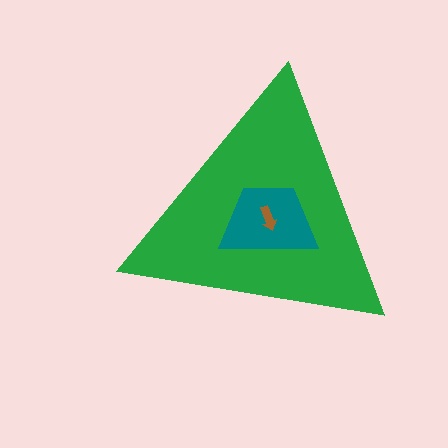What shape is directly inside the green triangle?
The teal trapezoid.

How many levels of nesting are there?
3.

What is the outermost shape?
The green triangle.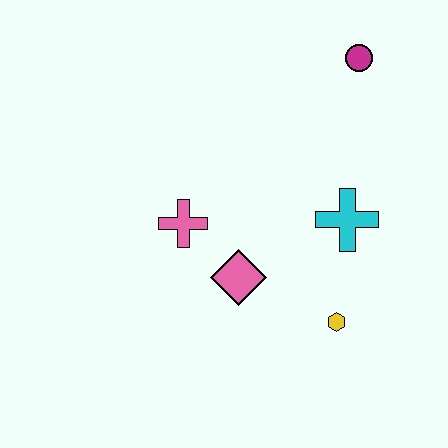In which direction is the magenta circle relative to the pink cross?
The magenta circle is to the right of the pink cross.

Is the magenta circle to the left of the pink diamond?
No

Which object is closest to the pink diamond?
The pink cross is closest to the pink diamond.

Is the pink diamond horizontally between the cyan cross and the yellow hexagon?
No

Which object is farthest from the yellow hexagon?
The magenta circle is farthest from the yellow hexagon.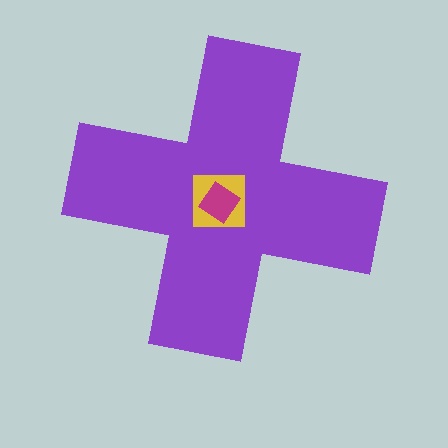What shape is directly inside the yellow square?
The magenta diamond.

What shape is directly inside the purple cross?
The yellow square.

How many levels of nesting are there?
3.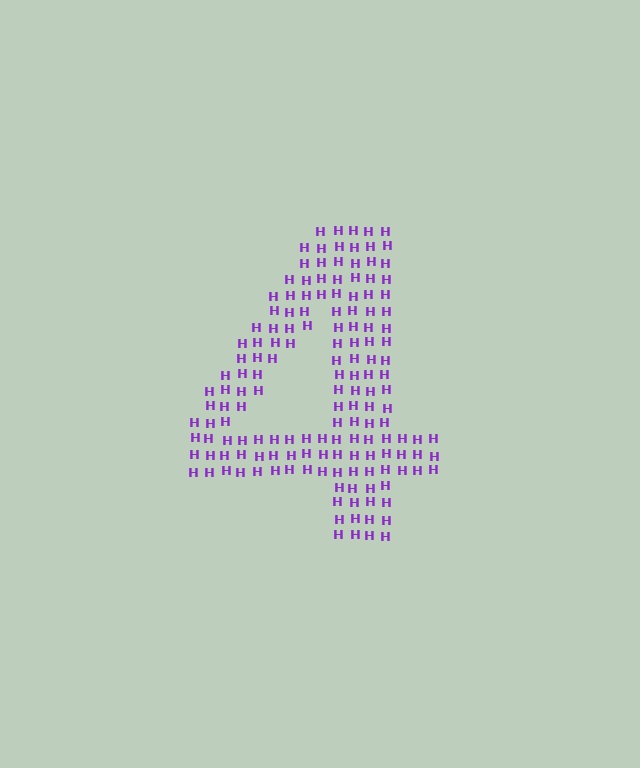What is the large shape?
The large shape is the digit 4.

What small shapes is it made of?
It is made of small letter H's.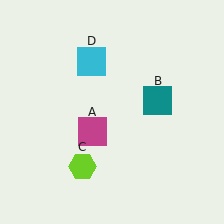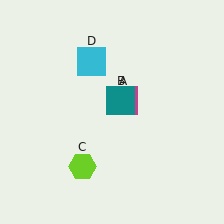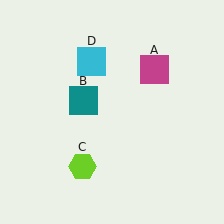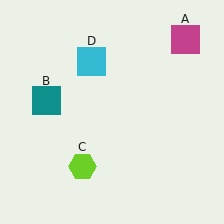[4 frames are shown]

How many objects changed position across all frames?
2 objects changed position: magenta square (object A), teal square (object B).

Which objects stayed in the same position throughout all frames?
Lime hexagon (object C) and cyan square (object D) remained stationary.